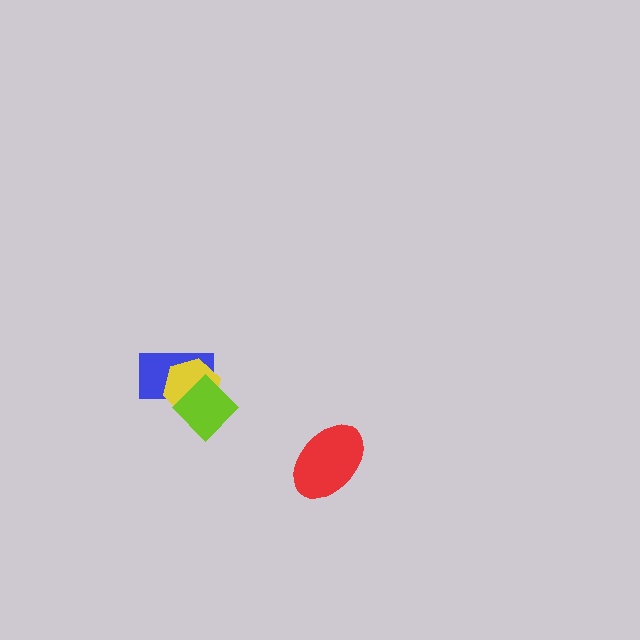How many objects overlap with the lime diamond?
2 objects overlap with the lime diamond.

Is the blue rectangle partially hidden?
Yes, it is partially covered by another shape.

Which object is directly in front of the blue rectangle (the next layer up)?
The yellow hexagon is directly in front of the blue rectangle.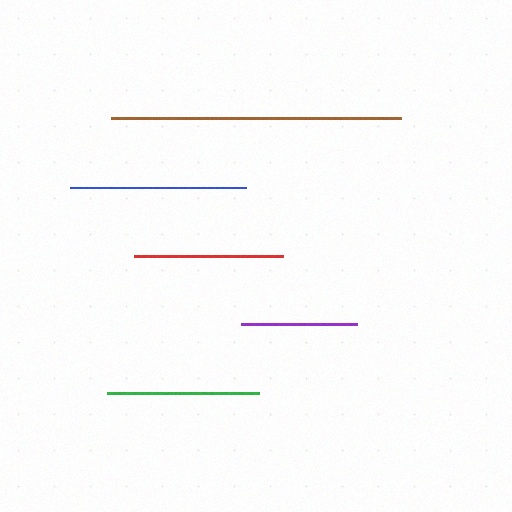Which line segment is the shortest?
The purple line is the shortest at approximately 116 pixels.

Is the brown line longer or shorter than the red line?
The brown line is longer than the red line.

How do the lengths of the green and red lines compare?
The green and red lines are approximately the same length.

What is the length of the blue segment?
The blue segment is approximately 176 pixels long.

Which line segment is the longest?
The brown line is the longest at approximately 290 pixels.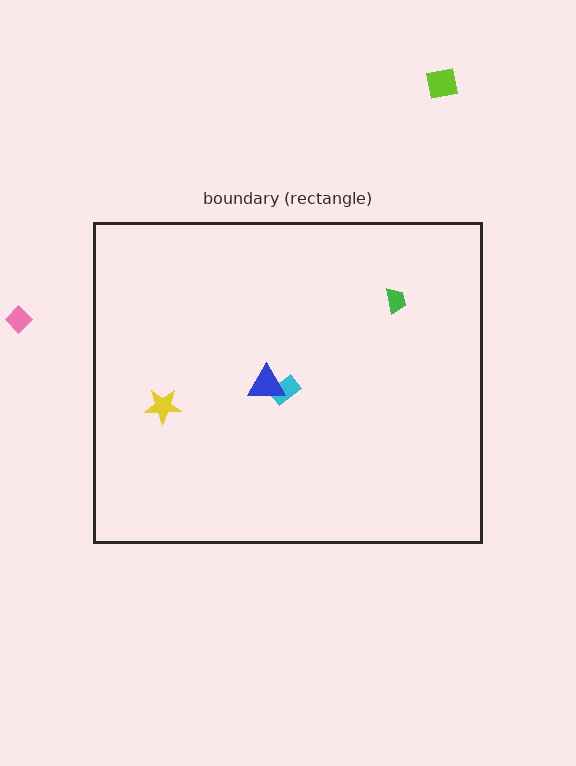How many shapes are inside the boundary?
4 inside, 2 outside.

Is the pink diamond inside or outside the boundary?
Outside.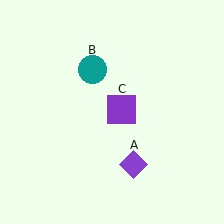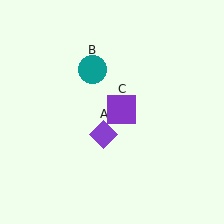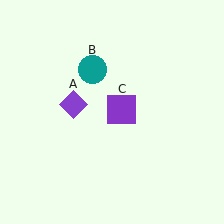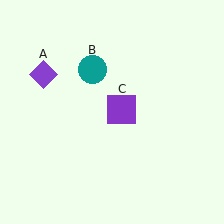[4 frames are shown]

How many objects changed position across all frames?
1 object changed position: purple diamond (object A).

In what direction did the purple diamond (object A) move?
The purple diamond (object A) moved up and to the left.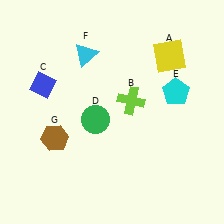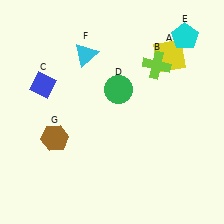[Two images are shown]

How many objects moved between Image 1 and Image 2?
3 objects moved between the two images.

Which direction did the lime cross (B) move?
The lime cross (B) moved up.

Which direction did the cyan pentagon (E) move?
The cyan pentagon (E) moved up.